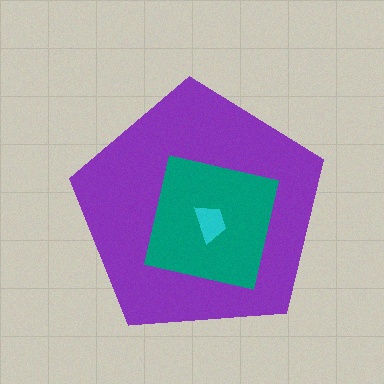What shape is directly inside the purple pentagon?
The teal square.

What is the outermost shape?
The purple pentagon.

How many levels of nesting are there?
3.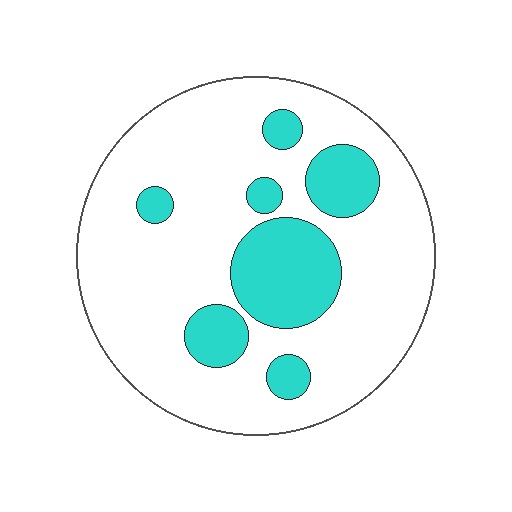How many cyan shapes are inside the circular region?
7.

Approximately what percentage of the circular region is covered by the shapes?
Approximately 20%.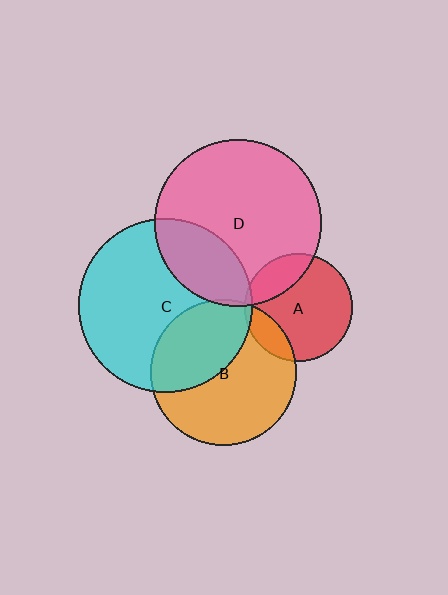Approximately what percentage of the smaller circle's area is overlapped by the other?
Approximately 15%.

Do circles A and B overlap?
Yes.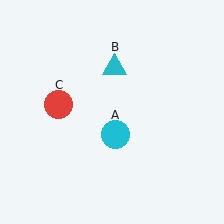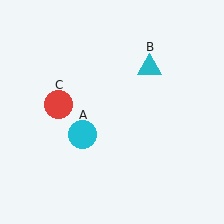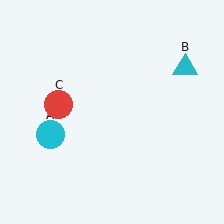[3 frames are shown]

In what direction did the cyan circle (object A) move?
The cyan circle (object A) moved left.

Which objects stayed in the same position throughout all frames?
Red circle (object C) remained stationary.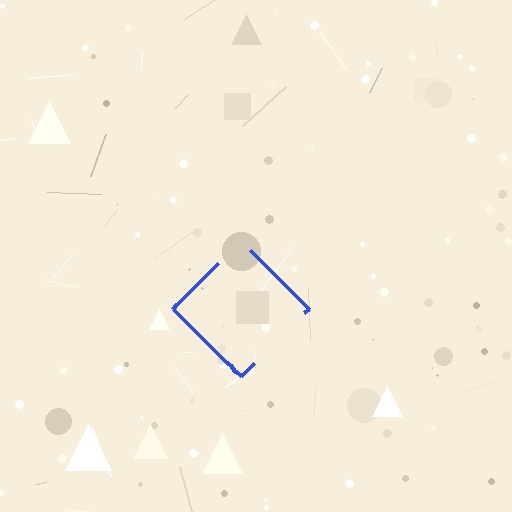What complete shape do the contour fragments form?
The contour fragments form a diamond.